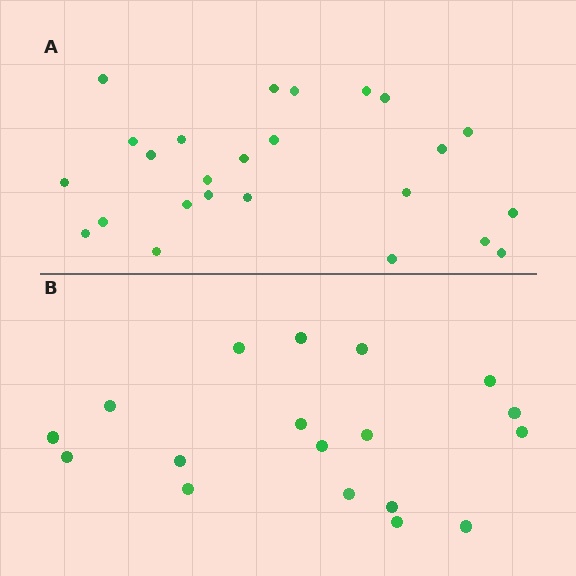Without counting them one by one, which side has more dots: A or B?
Region A (the top region) has more dots.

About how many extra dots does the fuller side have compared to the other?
Region A has roughly 8 or so more dots than region B.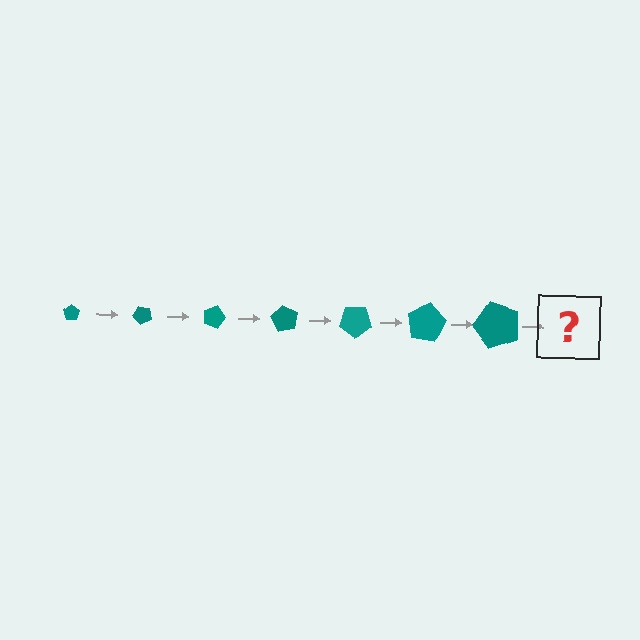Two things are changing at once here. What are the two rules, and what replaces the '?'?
The two rules are that the pentagon grows larger each step and it rotates 45 degrees each step. The '?' should be a pentagon, larger than the previous one and rotated 315 degrees from the start.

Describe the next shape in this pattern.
It should be a pentagon, larger than the previous one and rotated 315 degrees from the start.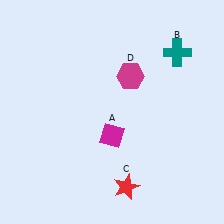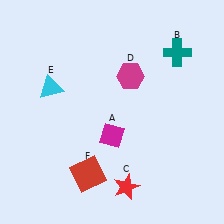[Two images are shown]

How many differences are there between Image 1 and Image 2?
There are 2 differences between the two images.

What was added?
A cyan triangle (E), a red square (F) were added in Image 2.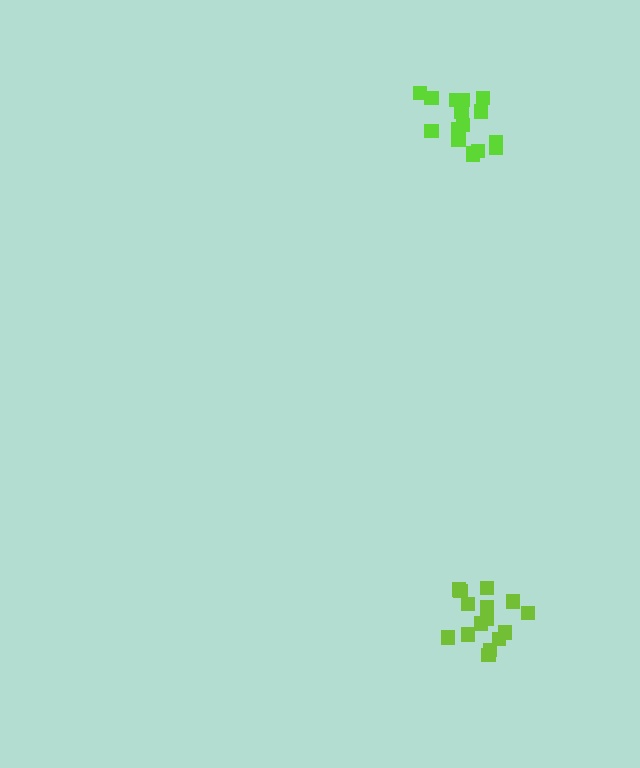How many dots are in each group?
Group 1: 17 dots, Group 2: 15 dots (32 total).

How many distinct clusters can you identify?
There are 2 distinct clusters.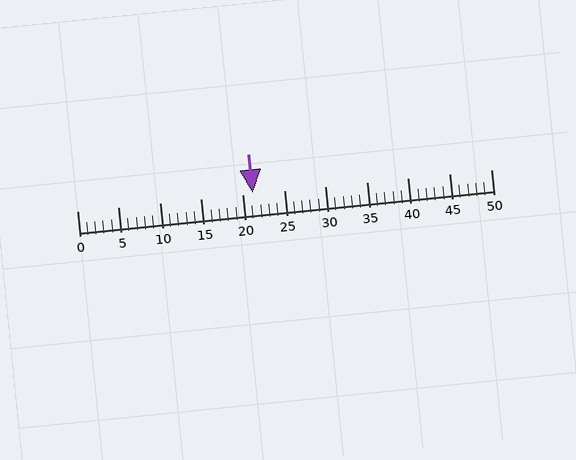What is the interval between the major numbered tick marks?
The major tick marks are spaced 5 units apart.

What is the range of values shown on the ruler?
The ruler shows values from 0 to 50.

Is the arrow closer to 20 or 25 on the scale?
The arrow is closer to 20.